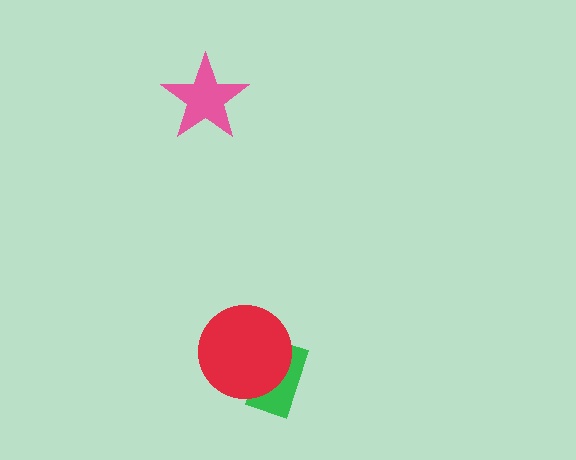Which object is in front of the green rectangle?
The red circle is in front of the green rectangle.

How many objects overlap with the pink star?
0 objects overlap with the pink star.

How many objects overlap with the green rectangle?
1 object overlaps with the green rectangle.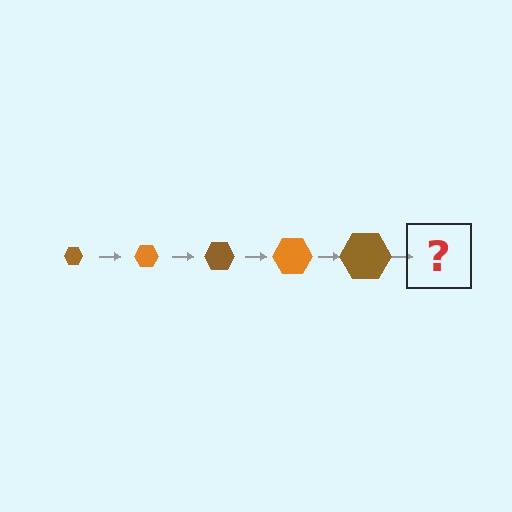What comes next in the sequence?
The next element should be an orange hexagon, larger than the previous one.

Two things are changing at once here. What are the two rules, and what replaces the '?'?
The two rules are that the hexagon grows larger each step and the color cycles through brown and orange. The '?' should be an orange hexagon, larger than the previous one.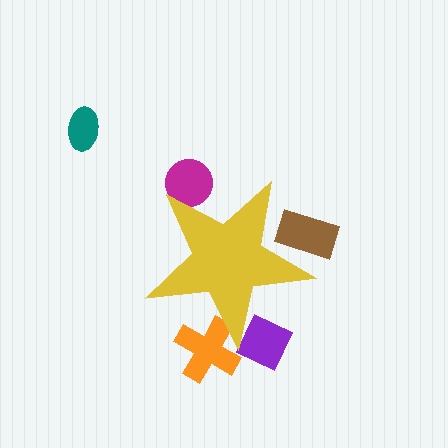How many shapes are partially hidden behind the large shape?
4 shapes are partially hidden.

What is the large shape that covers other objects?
A yellow star.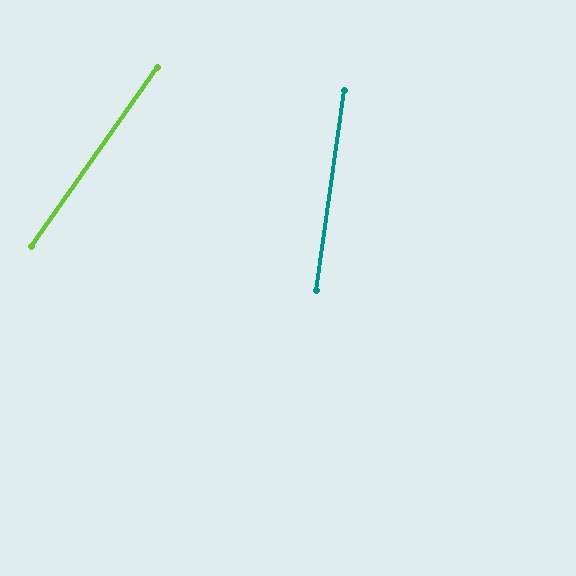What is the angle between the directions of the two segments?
Approximately 27 degrees.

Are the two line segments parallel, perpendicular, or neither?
Neither parallel nor perpendicular — they differ by about 27°.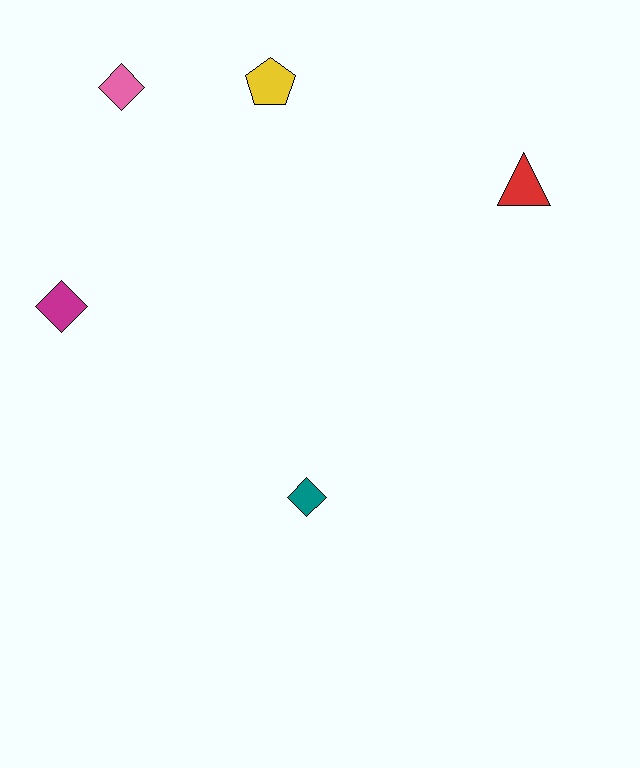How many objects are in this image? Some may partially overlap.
There are 5 objects.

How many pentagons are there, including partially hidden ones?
There is 1 pentagon.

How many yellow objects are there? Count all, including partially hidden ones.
There is 1 yellow object.